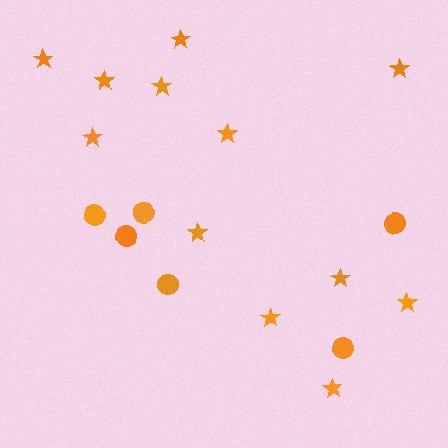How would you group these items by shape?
There are 2 groups: one group of stars (12) and one group of circles (6).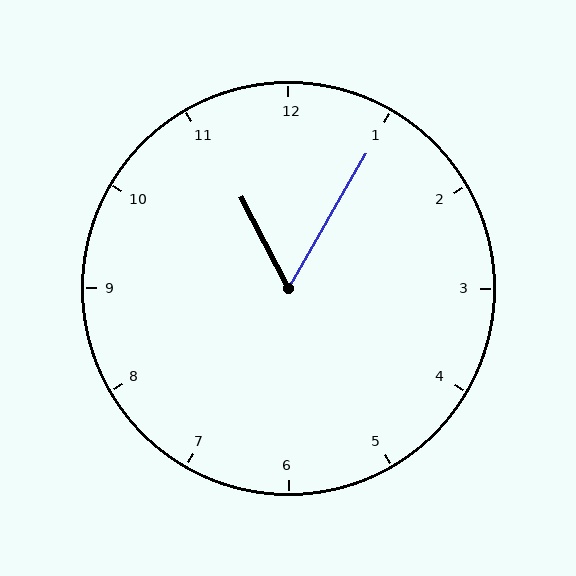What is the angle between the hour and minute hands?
Approximately 58 degrees.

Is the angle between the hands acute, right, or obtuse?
It is acute.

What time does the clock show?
11:05.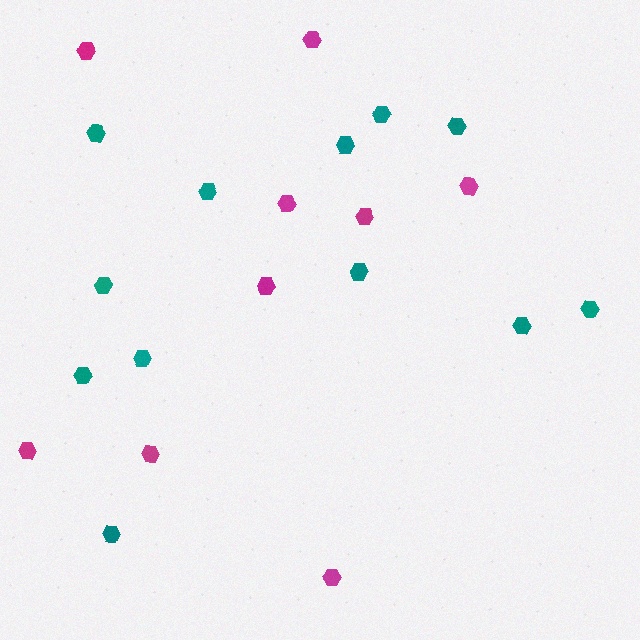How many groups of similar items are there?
There are 2 groups: one group of magenta hexagons (9) and one group of teal hexagons (12).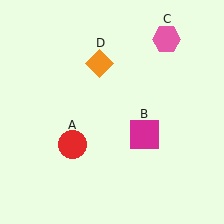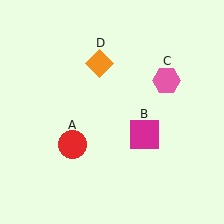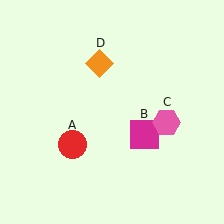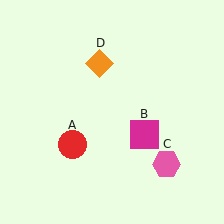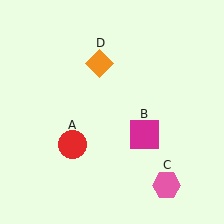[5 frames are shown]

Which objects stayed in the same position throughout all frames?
Red circle (object A) and magenta square (object B) and orange diamond (object D) remained stationary.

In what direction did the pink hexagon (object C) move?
The pink hexagon (object C) moved down.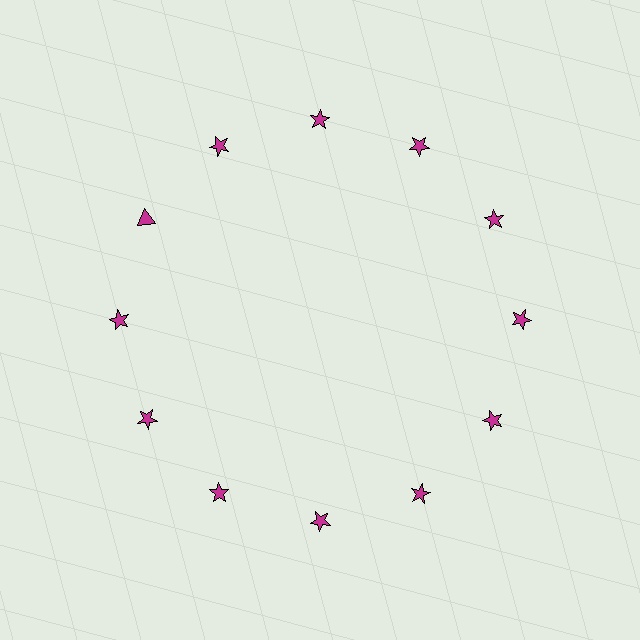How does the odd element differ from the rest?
It has a different shape: triangle instead of star.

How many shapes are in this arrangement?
There are 12 shapes arranged in a ring pattern.